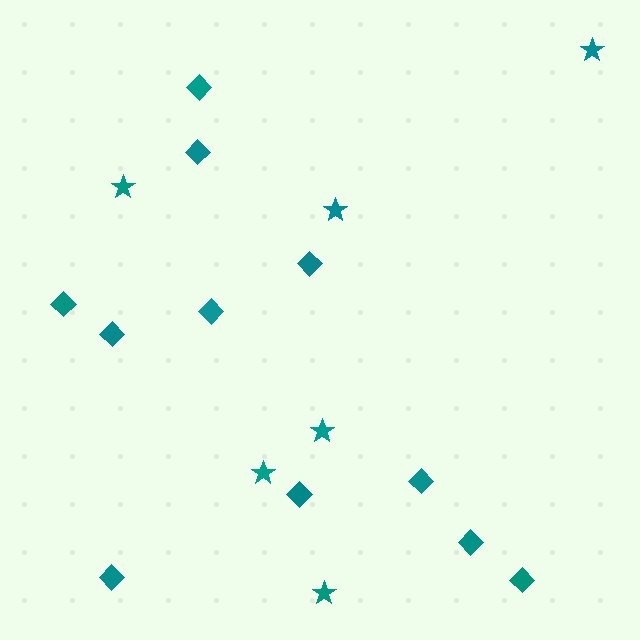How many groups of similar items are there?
There are 2 groups: one group of stars (6) and one group of diamonds (11).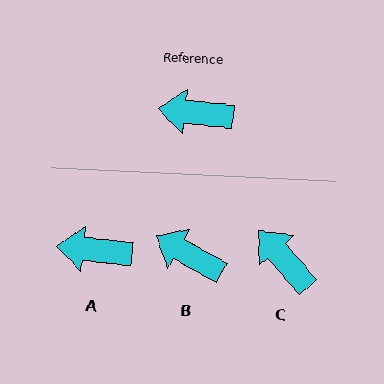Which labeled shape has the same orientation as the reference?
A.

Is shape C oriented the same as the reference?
No, it is off by about 43 degrees.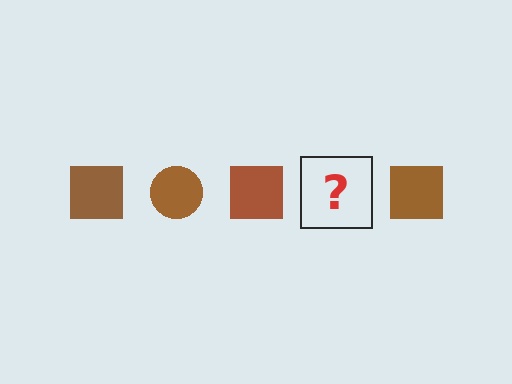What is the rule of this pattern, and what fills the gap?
The rule is that the pattern cycles through square, circle shapes in brown. The gap should be filled with a brown circle.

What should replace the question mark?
The question mark should be replaced with a brown circle.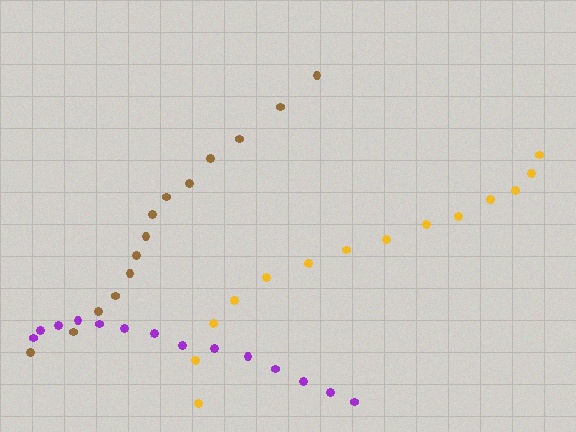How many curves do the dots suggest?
There are 3 distinct paths.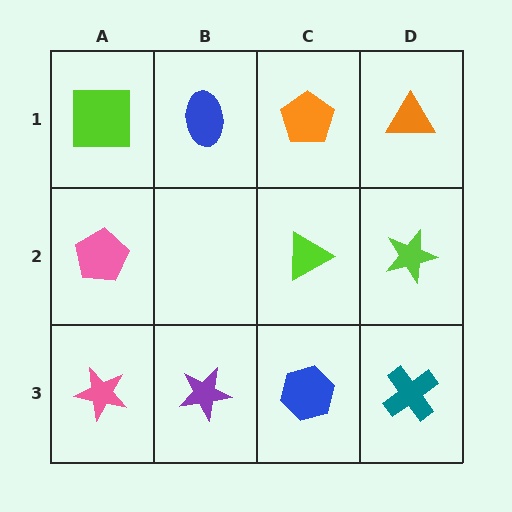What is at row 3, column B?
A purple star.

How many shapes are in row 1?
4 shapes.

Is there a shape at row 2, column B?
No, that cell is empty.